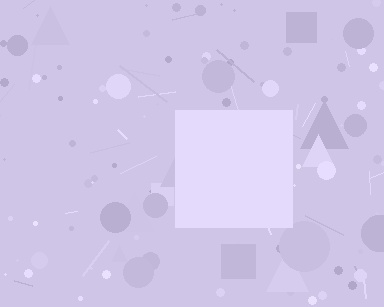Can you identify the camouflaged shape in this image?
The camouflaged shape is a square.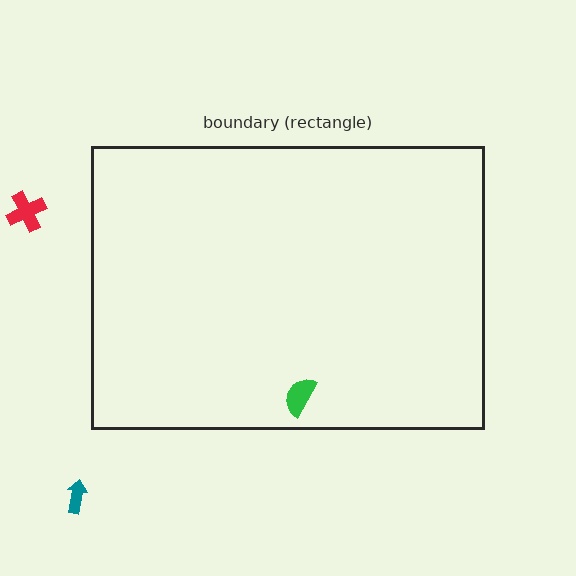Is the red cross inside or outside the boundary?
Outside.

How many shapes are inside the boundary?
1 inside, 2 outside.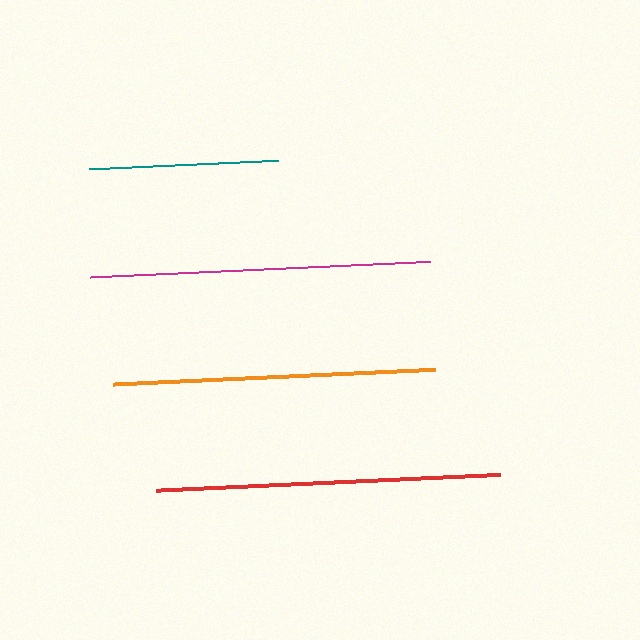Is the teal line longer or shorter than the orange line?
The orange line is longer than the teal line.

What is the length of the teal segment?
The teal segment is approximately 189 pixels long.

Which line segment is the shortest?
The teal line is the shortest at approximately 189 pixels.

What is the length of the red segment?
The red segment is approximately 344 pixels long.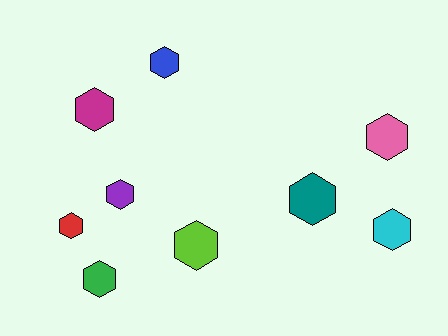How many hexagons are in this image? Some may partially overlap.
There are 9 hexagons.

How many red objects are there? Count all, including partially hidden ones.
There is 1 red object.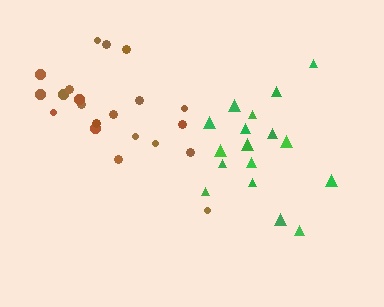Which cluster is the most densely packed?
Green.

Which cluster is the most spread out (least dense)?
Brown.